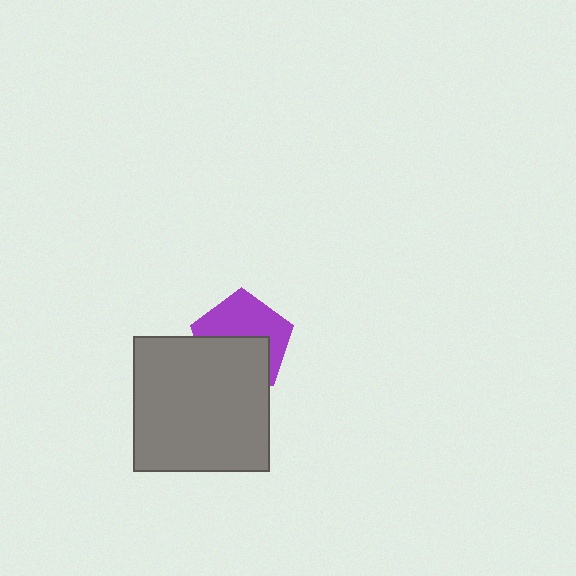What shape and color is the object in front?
The object in front is a gray square.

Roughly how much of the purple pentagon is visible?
About half of it is visible (roughly 52%).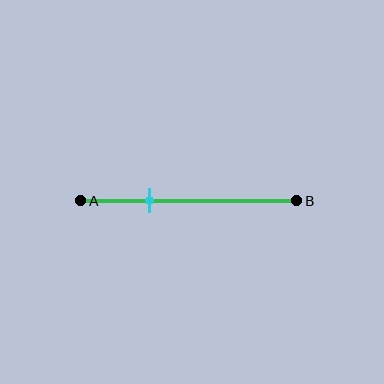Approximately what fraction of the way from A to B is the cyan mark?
The cyan mark is approximately 30% of the way from A to B.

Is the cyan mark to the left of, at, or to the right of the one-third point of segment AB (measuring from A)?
The cyan mark is approximately at the one-third point of segment AB.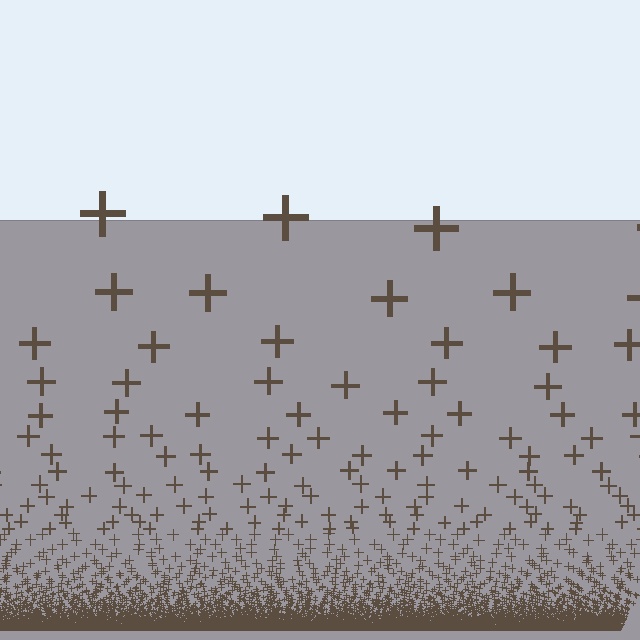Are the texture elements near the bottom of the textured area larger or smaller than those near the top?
Smaller. The gradient is inverted — elements near the bottom are smaller and denser.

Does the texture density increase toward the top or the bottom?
Density increases toward the bottom.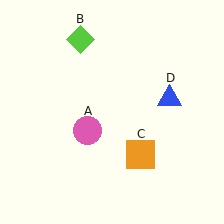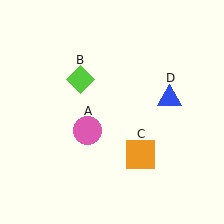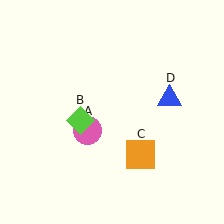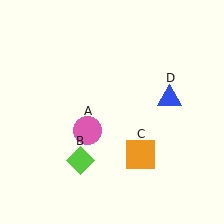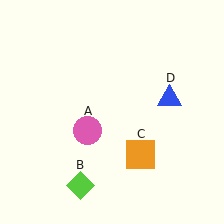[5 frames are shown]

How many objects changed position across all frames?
1 object changed position: lime diamond (object B).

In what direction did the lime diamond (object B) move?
The lime diamond (object B) moved down.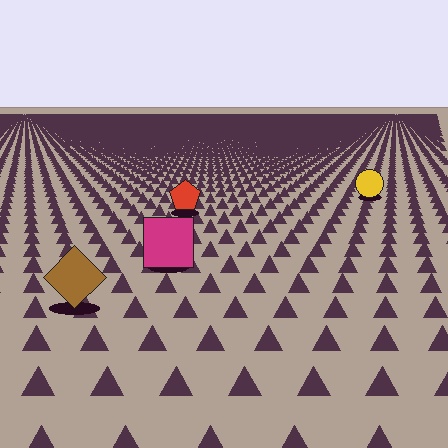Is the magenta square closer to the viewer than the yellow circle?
Yes. The magenta square is closer — you can tell from the texture gradient: the ground texture is coarser near it.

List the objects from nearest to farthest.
From nearest to farthest: the brown diamond, the magenta square, the red pentagon, the yellow circle.